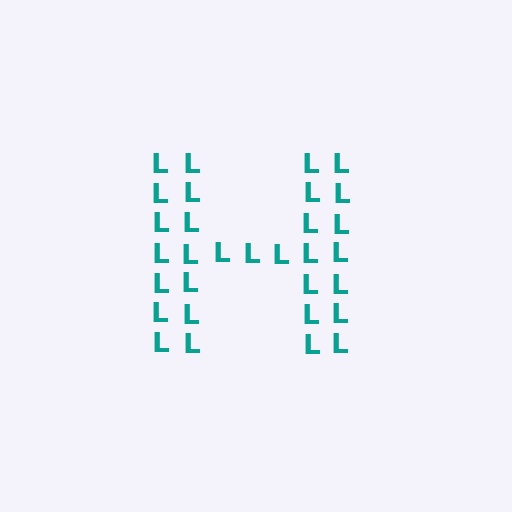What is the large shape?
The large shape is the letter H.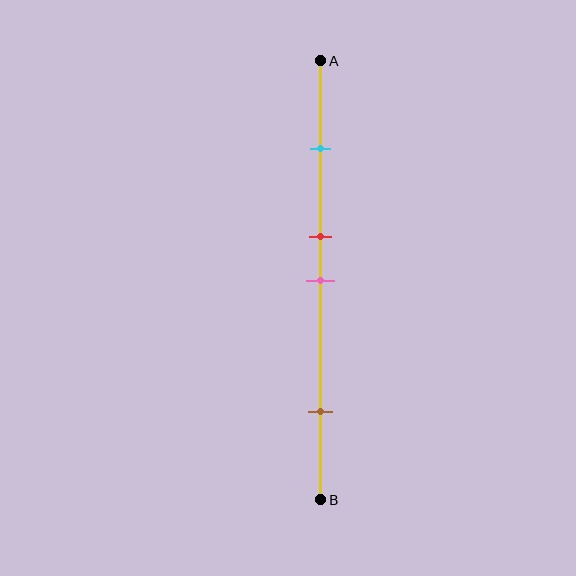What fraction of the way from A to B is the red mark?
The red mark is approximately 40% (0.4) of the way from A to B.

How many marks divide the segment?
There are 4 marks dividing the segment.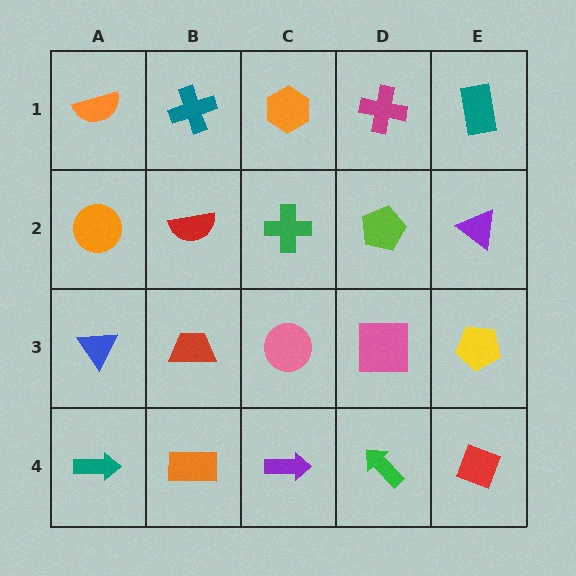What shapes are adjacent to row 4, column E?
A yellow pentagon (row 3, column E), a green arrow (row 4, column D).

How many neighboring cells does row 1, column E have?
2.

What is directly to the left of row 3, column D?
A pink circle.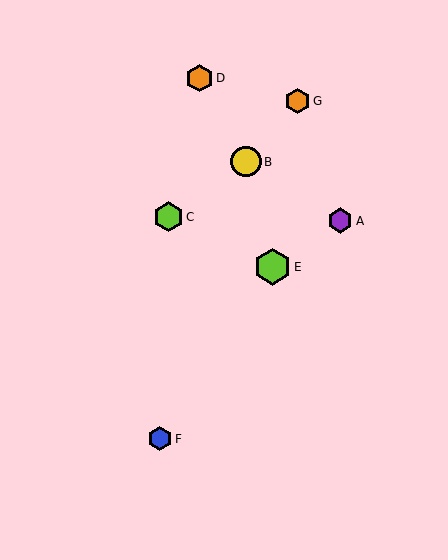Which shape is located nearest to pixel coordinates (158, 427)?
The blue hexagon (labeled F) at (160, 439) is nearest to that location.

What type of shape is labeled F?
Shape F is a blue hexagon.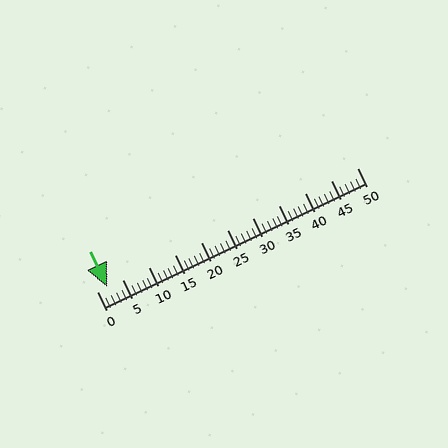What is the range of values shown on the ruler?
The ruler shows values from 0 to 50.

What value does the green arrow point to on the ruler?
The green arrow points to approximately 2.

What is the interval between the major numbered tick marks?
The major tick marks are spaced 5 units apart.